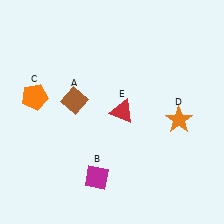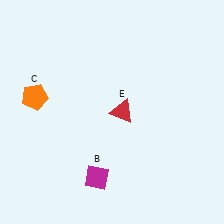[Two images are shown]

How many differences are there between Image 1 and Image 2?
There are 2 differences between the two images.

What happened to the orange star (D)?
The orange star (D) was removed in Image 2. It was in the bottom-right area of Image 1.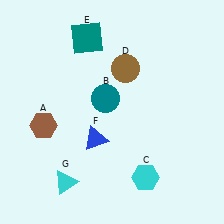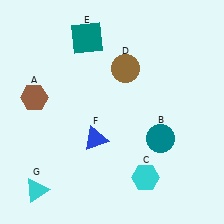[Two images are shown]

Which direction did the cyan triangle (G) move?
The cyan triangle (G) moved left.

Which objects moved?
The objects that moved are: the brown hexagon (A), the teal circle (B), the cyan triangle (G).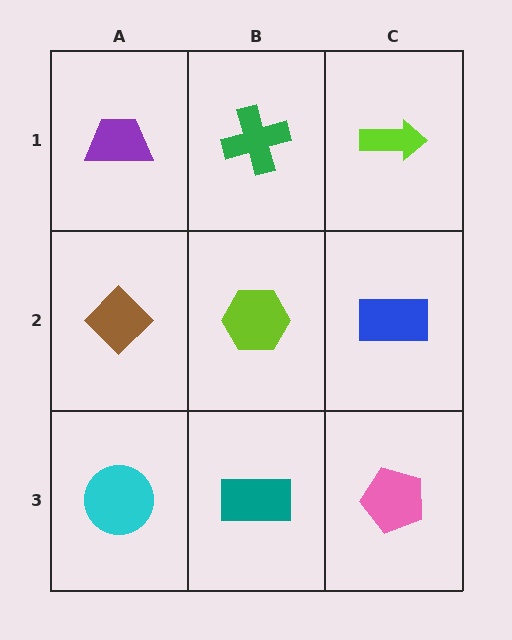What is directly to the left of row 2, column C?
A lime hexagon.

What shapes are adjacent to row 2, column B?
A green cross (row 1, column B), a teal rectangle (row 3, column B), a brown diamond (row 2, column A), a blue rectangle (row 2, column C).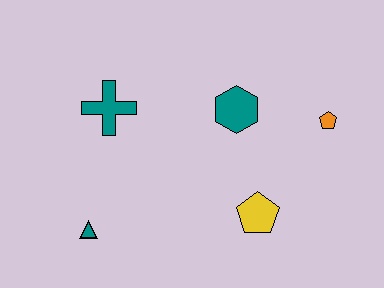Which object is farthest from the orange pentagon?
The teal triangle is farthest from the orange pentagon.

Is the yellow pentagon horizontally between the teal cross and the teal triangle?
No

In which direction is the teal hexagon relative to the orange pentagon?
The teal hexagon is to the left of the orange pentagon.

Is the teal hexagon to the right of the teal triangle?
Yes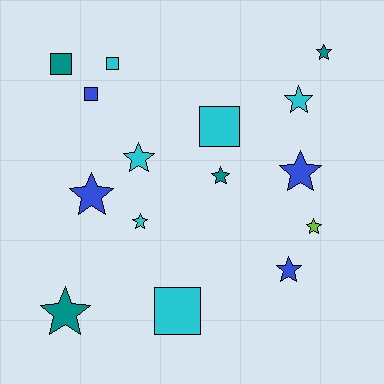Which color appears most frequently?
Cyan, with 6 objects.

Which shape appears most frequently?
Star, with 10 objects.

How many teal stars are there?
There are 3 teal stars.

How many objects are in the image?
There are 15 objects.